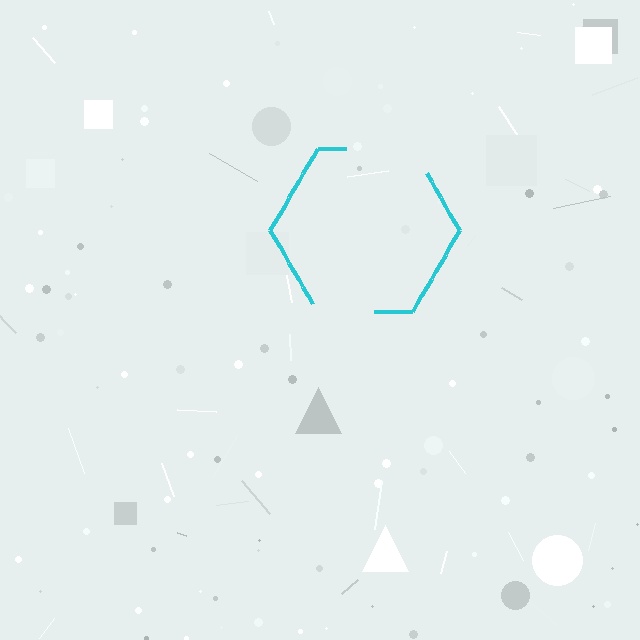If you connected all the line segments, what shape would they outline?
They would outline a hexagon.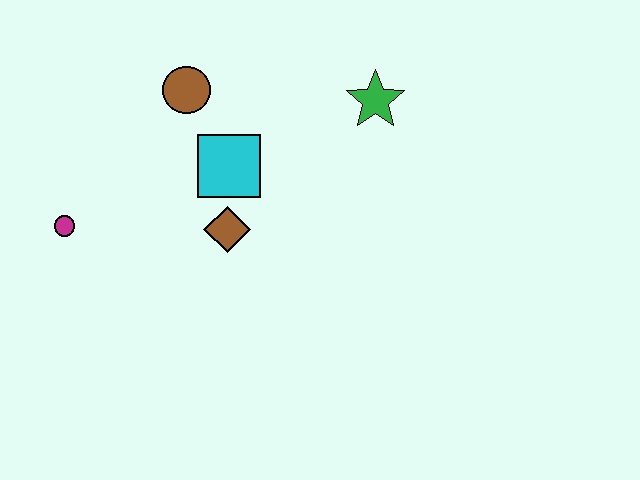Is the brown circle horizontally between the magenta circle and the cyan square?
Yes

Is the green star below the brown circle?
Yes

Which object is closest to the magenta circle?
The brown diamond is closest to the magenta circle.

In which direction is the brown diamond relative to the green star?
The brown diamond is to the left of the green star.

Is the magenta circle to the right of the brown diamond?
No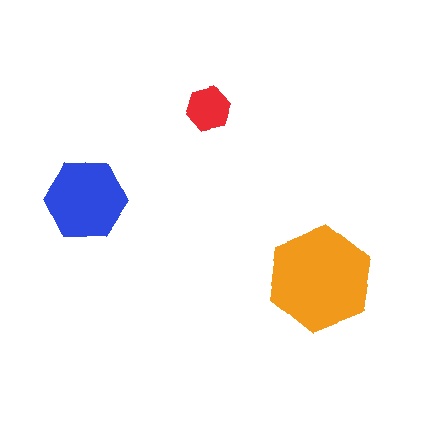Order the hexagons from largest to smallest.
the orange one, the blue one, the red one.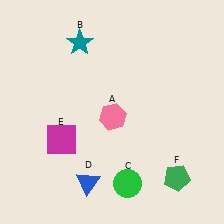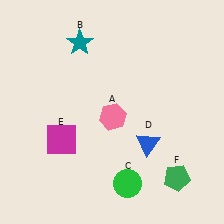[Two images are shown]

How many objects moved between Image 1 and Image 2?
1 object moved between the two images.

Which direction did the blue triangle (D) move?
The blue triangle (D) moved right.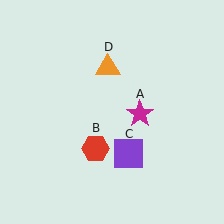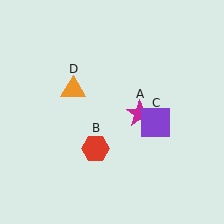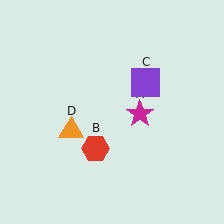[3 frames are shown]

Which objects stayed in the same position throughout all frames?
Magenta star (object A) and red hexagon (object B) remained stationary.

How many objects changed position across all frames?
2 objects changed position: purple square (object C), orange triangle (object D).